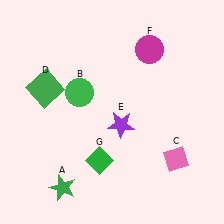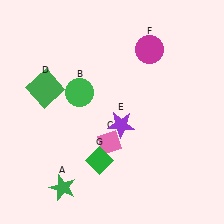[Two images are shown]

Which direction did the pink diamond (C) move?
The pink diamond (C) moved left.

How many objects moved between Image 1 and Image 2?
1 object moved between the two images.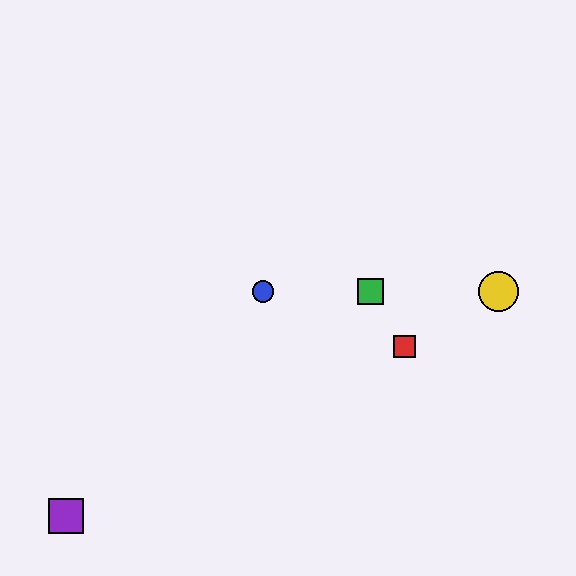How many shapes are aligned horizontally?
3 shapes (the blue circle, the green square, the yellow circle) are aligned horizontally.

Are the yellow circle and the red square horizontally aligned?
No, the yellow circle is at y≈291 and the red square is at y≈346.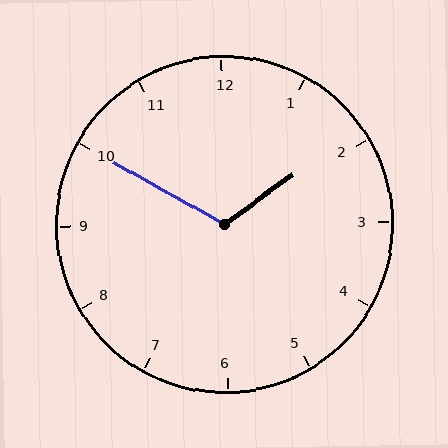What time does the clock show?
1:50.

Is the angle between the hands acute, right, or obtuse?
It is obtuse.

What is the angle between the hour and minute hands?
Approximately 115 degrees.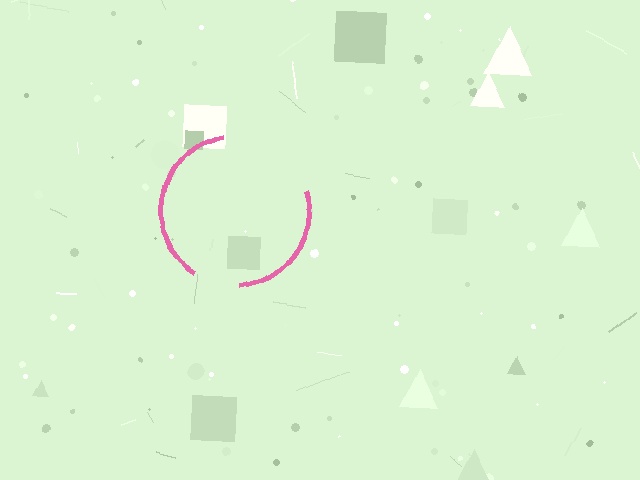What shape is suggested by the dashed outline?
The dashed outline suggests a circle.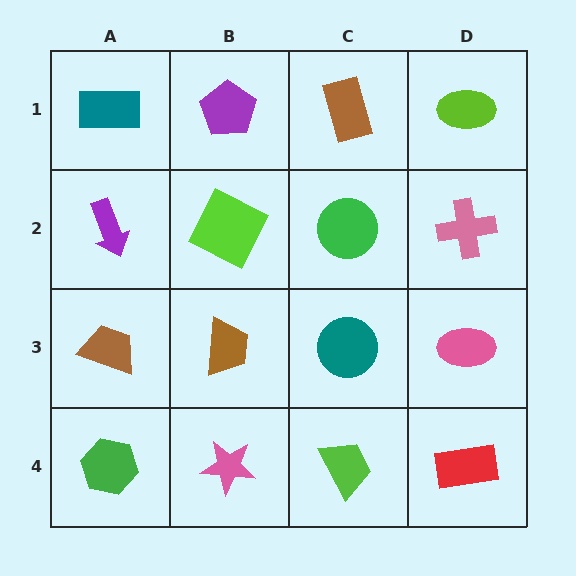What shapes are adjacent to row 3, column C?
A green circle (row 2, column C), a lime trapezoid (row 4, column C), a brown trapezoid (row 3, column B), a pink ellipse (row 3, column D).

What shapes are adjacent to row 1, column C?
A green circle (row 2, column C), a purple pentagon (row 1, column B), a lime ellipse (row 1, column D).